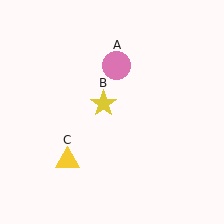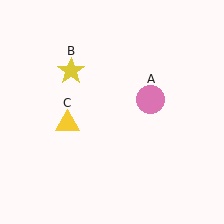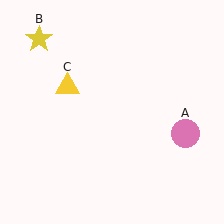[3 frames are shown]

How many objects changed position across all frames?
3 objects changed position: pink circle (object A), yellow star (object B), yellow triangle (object C).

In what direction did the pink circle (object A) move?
The pink circle (object A) moved down and to the right.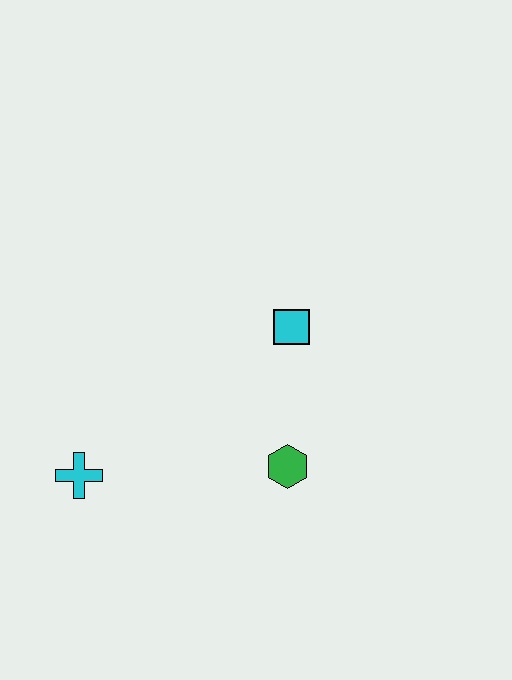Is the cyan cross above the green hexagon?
No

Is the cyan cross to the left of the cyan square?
Yes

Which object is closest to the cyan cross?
The green hexagon is closest to the cyan cross.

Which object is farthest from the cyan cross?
The cyan square is farthest from the cyan cross.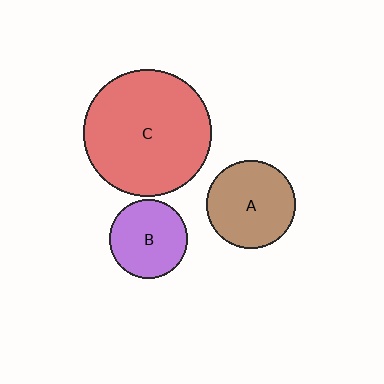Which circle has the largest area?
Circle C (red).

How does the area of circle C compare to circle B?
Approximately 2.7 times.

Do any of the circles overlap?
No, none of the circles overlap.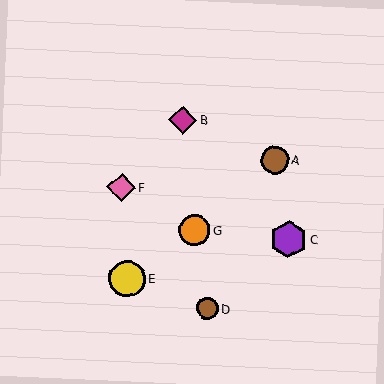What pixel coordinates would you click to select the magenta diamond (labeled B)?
Click at (183, 120) to select the magenta diamond B.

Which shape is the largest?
The purple hexagon (labeled C) is the largest.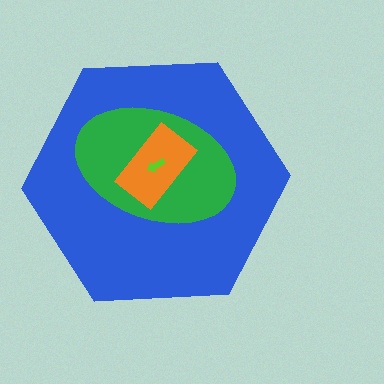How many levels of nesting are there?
4.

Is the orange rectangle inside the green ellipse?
Yes.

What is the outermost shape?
The blue hexagon.